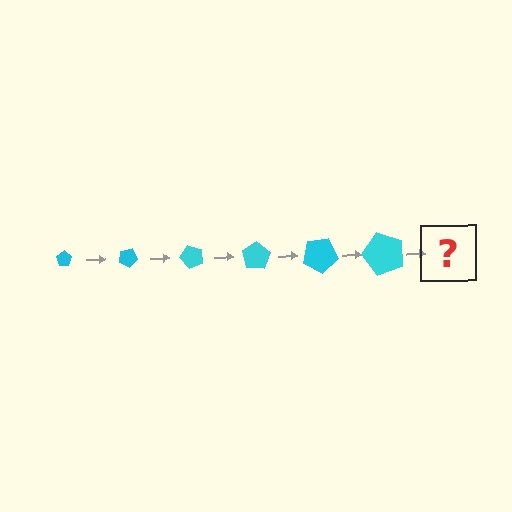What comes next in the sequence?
The next element should be a pentagon, larger than the previous one and rotated 150 degrees from the start.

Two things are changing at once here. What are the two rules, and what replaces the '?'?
The two rules are that the pentagon grows larger each step and it rotates 25 degrees each step. The '?' should be a pentagon, larger than the previous one and rotated 150 degrees from the start.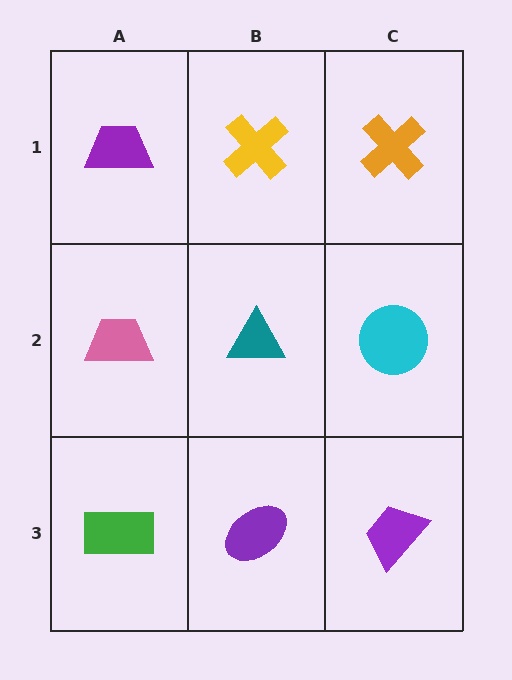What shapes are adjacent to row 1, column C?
A cyan circle (row 2, column C), a yellow cross (row 1, column B).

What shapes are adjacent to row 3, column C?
A cyan circle (row 2, column C), a purple ellipse (row 3, column B).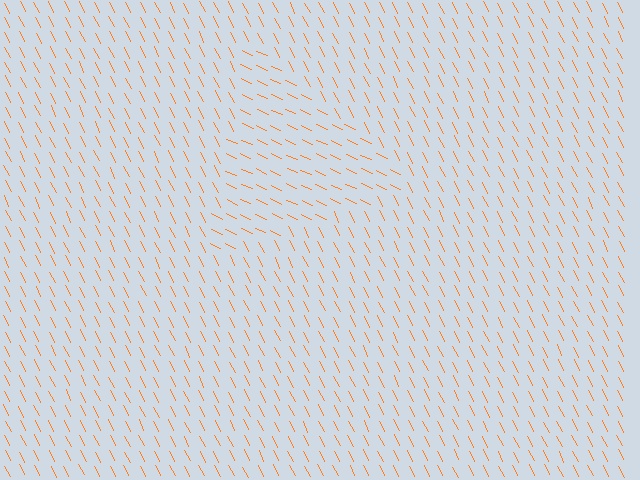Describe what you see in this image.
The image is filled with small orange line segments. A triangle region in the image has lines oriented differently from the surrounding lines, creating a visible texture boundary.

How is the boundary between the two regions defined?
The boundary is defined purely by a change in line orientation (approximately 38 degrees difference). All lines are the same color and thickness.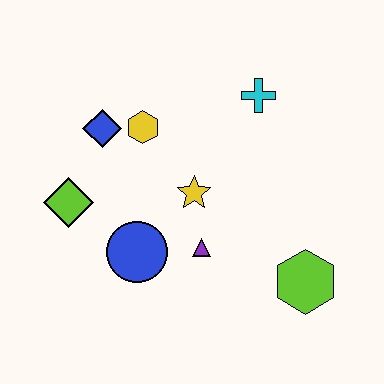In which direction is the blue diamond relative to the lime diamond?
The blue diamond is above the lime diamond.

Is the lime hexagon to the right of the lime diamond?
Yes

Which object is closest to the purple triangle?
The yellow star is closest to the purple triangle.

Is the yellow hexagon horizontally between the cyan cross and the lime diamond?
Yes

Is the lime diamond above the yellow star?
No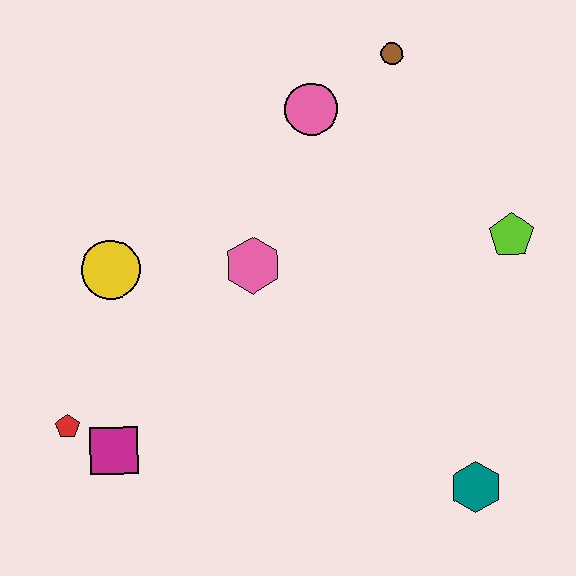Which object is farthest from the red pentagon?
The brown circle is farthest from the red pentagon.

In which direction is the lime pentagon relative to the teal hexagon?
The lime pentagon is above the teal hexagon.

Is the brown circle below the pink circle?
No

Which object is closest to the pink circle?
The brown circle is closest to the pink circle.